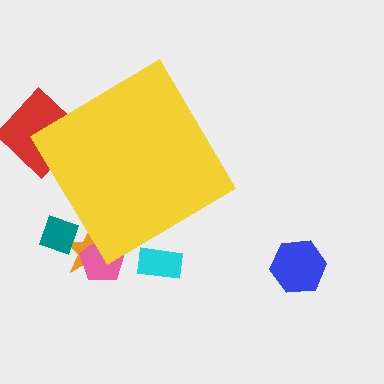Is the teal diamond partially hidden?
Yes, the teal diamond is partially hidden behind the yellow diamond.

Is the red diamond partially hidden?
Yes, the red diamond is partially hidden behind the yellow diamond.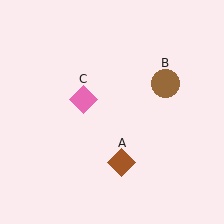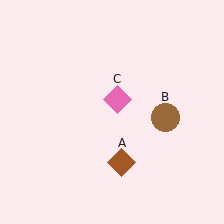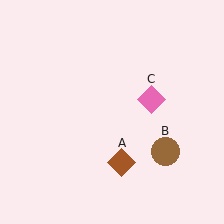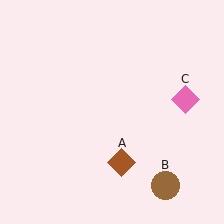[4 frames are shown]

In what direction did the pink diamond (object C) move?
The pink diamond (object C) moved right.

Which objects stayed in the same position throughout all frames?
Brown diamond (object A) remained stationary.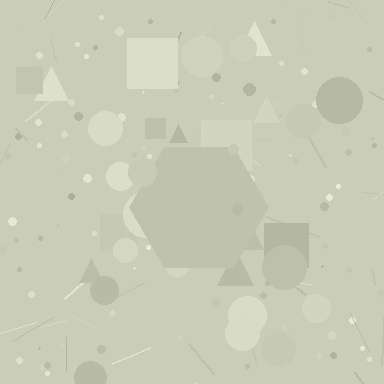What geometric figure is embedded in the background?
A hexagon is embedded in the background.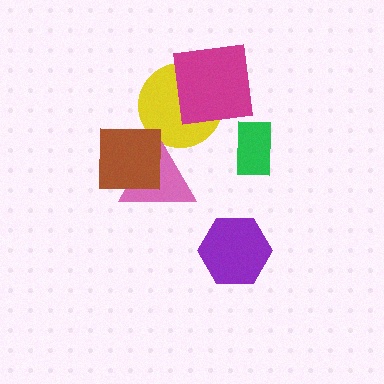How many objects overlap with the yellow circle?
2 objects overlap with the yellow circle.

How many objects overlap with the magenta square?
1 object overlaps with the magenta square.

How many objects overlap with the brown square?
1 object overlaps with the brown square.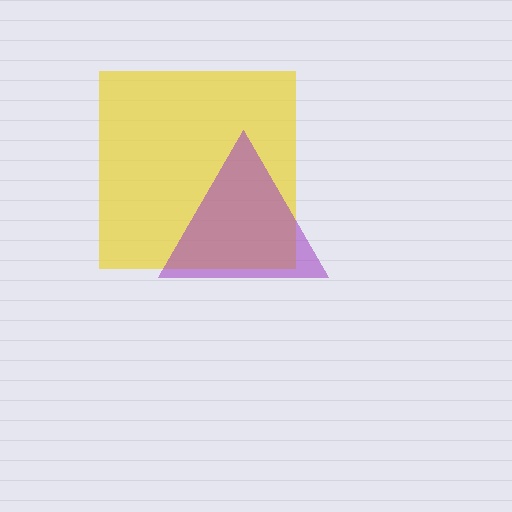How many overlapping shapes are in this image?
There are 2 overlapping shapes in the image.